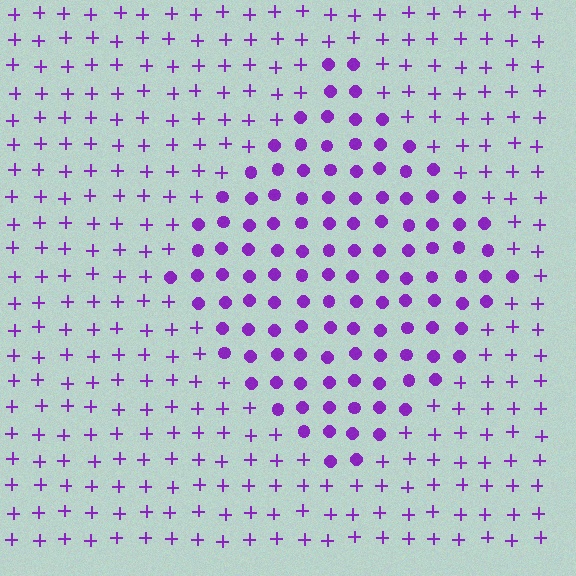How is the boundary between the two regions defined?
The boundary is defined by a change in element shape: circles inside vs. plus signs outside. All elements share the same color and spacing.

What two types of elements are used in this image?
The image uses circles inside the diamond region and plus signs outside it.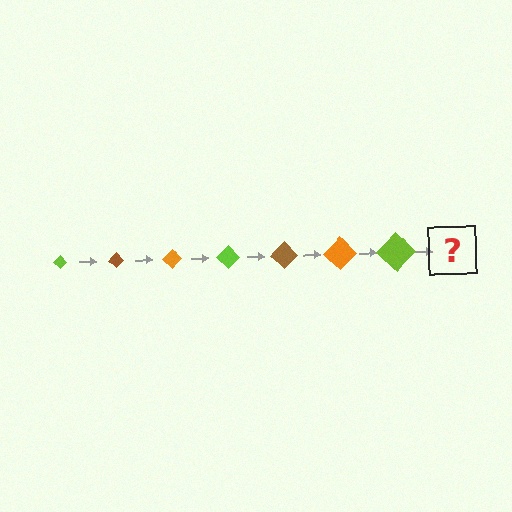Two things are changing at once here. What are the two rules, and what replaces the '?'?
The two rules are that the diamond grows larger each step and the color cycles through lime, brown, and orange. The '?' should be a brown diamond, larger than the previous one.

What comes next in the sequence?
The next element should be a brown diamond, larger than the previous one.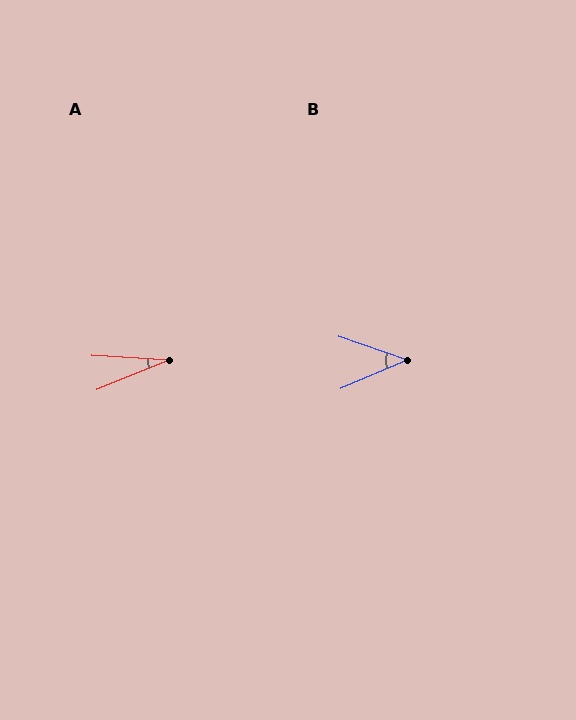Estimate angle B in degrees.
Approximately 42 degrees.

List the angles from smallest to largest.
A (25°), B (42°).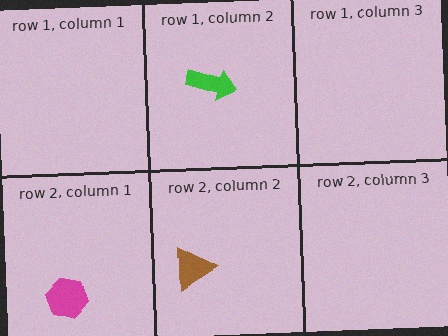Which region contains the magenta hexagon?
The row 2, column 1 region.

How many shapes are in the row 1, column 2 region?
1.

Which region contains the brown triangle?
The row 2, column 2 region.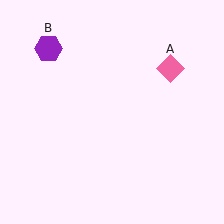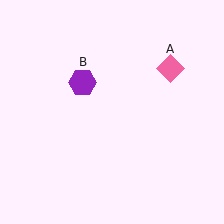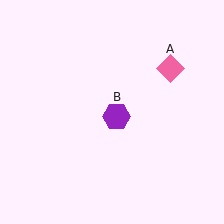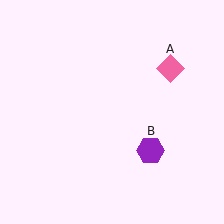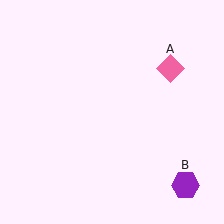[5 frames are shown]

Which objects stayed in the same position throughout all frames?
Pink diamond (object A) remained stationary.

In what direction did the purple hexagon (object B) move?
The purple hexagon (object B) moved down and to the right.